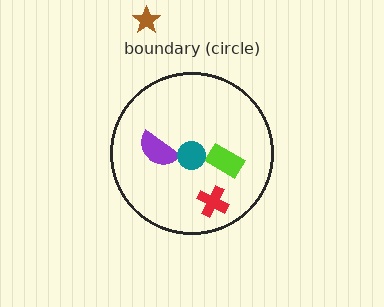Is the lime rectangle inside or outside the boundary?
Inside.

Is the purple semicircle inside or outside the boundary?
Inside.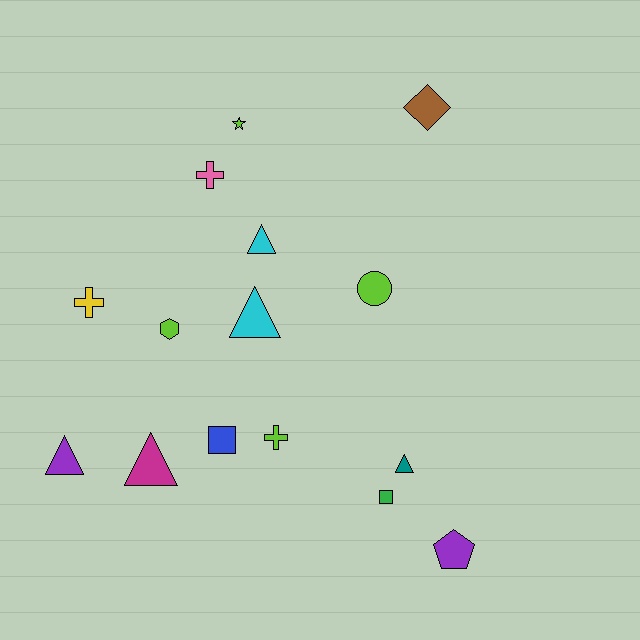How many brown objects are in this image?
There is 1 brown object.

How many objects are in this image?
There are 15 objects.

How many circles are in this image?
There is 1 circle.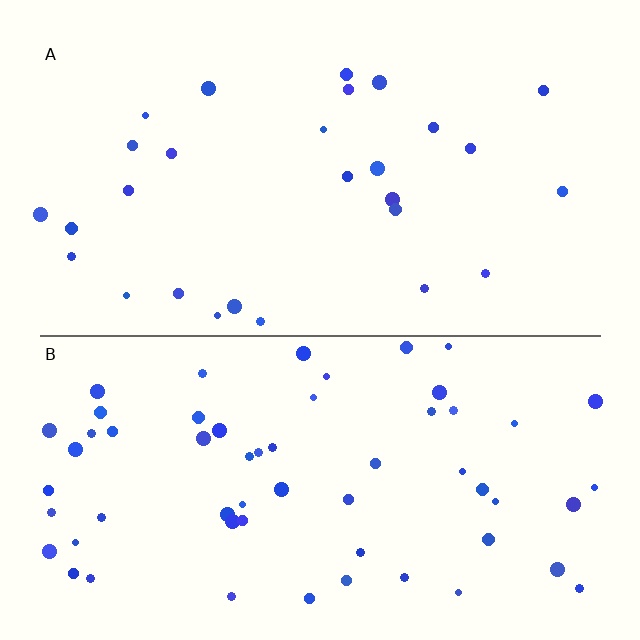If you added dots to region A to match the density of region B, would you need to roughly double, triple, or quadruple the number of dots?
Approximately double.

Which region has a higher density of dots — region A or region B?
B (the bottom).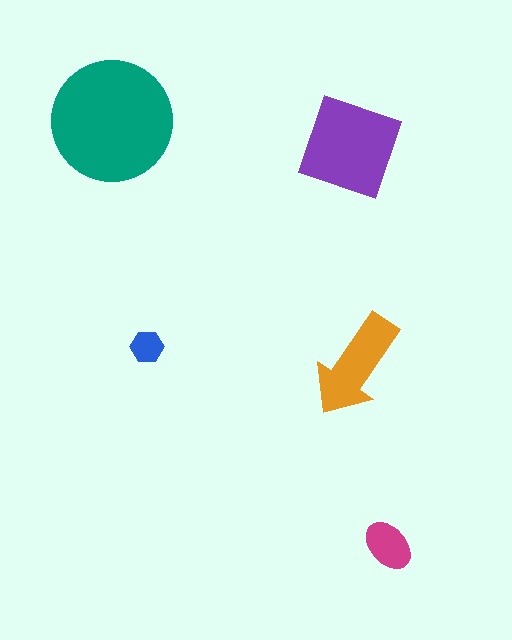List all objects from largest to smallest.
The teal circle, the purple square, the orange arrow, the magenta ellipse, the blue hexagon.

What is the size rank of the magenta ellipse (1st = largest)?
4th.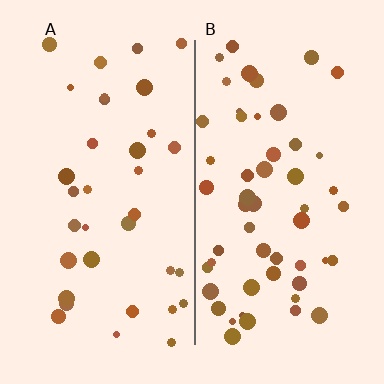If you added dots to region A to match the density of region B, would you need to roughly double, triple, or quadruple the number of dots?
Approximately double.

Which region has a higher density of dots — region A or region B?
B (the right).